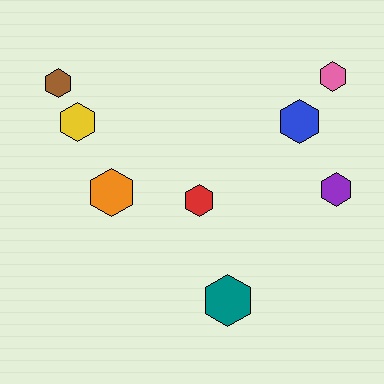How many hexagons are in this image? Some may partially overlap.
There are 8 hexagons.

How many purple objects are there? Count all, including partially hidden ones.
There is 1 purple object.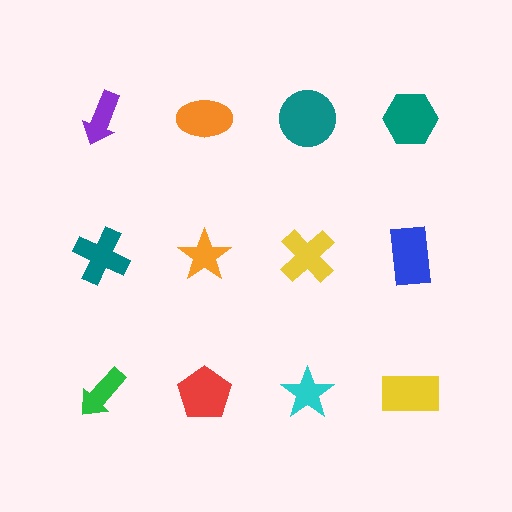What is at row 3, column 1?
A green arrow.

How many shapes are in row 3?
4 shapes.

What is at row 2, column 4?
A blue rectangle.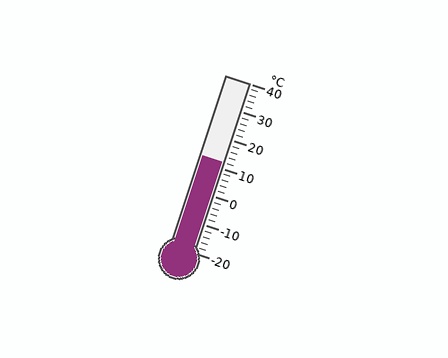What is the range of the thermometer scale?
The thermometer scale ranges from -20°C to 40°C.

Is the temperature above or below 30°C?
The temperature is below 30°C.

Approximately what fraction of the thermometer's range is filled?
The thermometer is filled to approximately 55% of its range.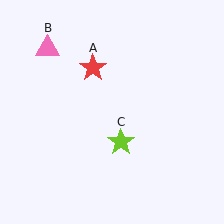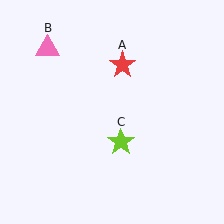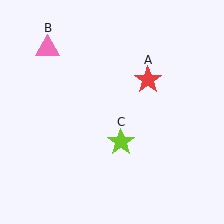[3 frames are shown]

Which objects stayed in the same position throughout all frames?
Pink triangle (object B) and lime star (object C) remained stationary.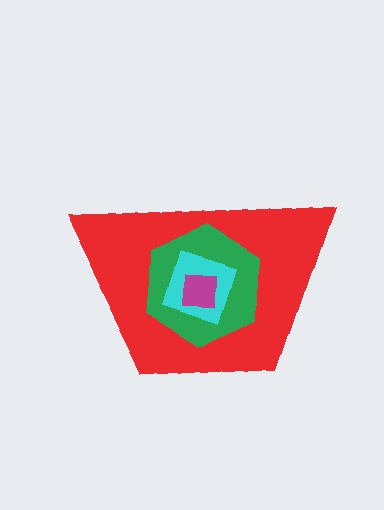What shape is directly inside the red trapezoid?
The green hexagon.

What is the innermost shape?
The magenta square.